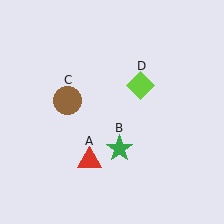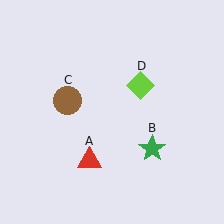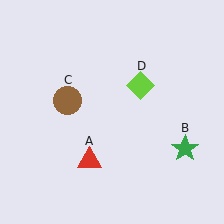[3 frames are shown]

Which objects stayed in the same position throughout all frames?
Red triangle (object A) and brown circle (object C) and lime diamond (object D) remained stationary.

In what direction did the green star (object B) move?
The green star (object B) moved right.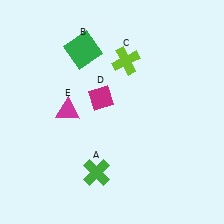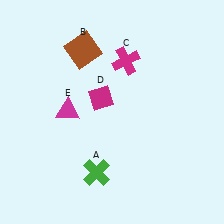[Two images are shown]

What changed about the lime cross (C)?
In Image 1, C is lime. In Image 2, it changed to magenta.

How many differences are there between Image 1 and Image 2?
There are 2 differences between the two images.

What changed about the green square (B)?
In Image 1, B is green. In Image 2, it changed to brown.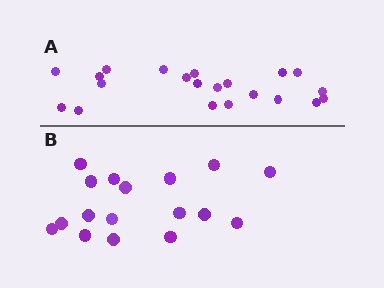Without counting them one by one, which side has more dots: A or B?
Region A (the top region) has more dots.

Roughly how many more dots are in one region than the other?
Region A has about 4 more dots than region B.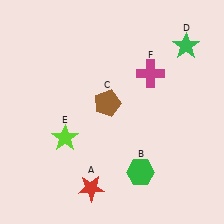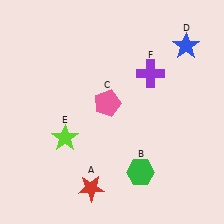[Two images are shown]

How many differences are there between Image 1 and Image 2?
There are 3 differences between the two images.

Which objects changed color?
C changed from brown to pink. D changed from green to blue. F changed from magenta to purple.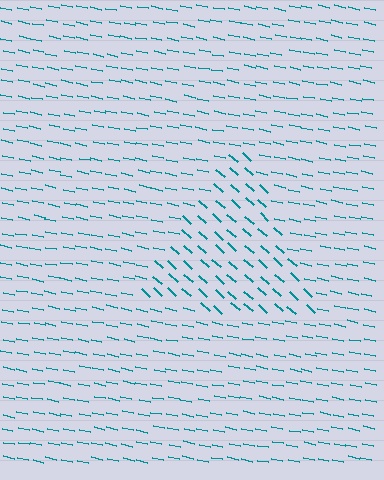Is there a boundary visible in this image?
Yes, there is a texture boundary formed by a change in line orientation.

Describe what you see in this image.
The image is filled with small teal line segments. A triangle region in the image has lines oriented differently from the surrounding lines, creating a visible texture boundary.